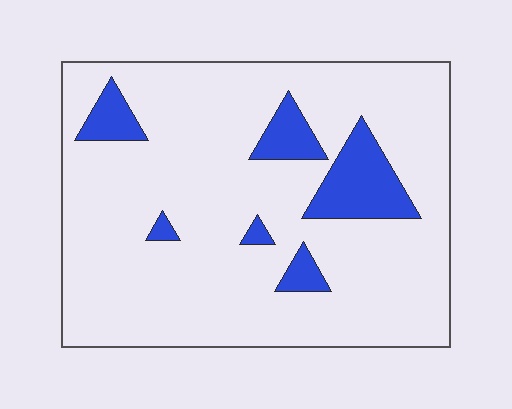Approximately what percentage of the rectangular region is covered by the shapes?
Approximately 15%.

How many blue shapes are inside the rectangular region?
6.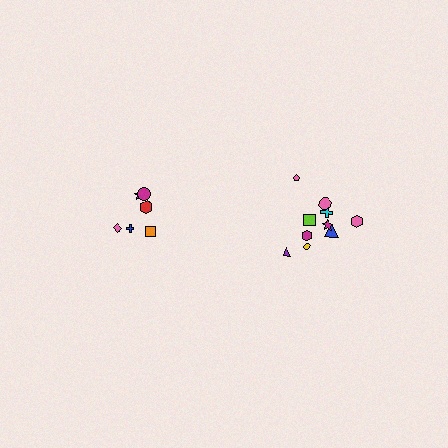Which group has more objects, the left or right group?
The right group.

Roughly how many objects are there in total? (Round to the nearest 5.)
Roughly 15 objects in total.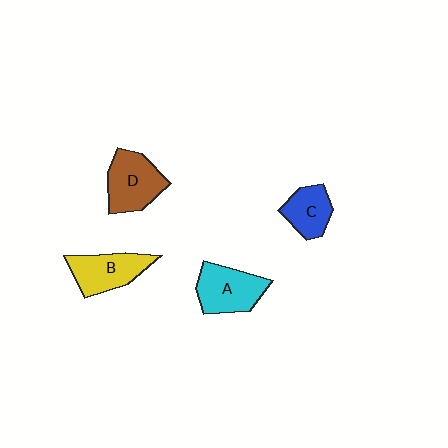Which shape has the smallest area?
Shape C (blue).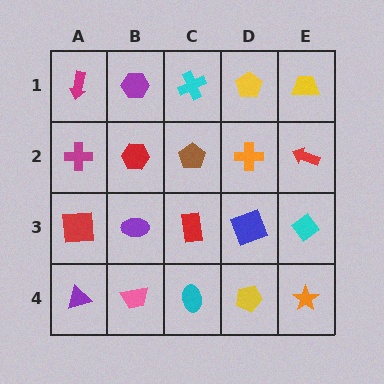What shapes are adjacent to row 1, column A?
A magenta cross (row 2, column A), a purple hexagon (row 1, column B).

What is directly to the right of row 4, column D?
An orange star.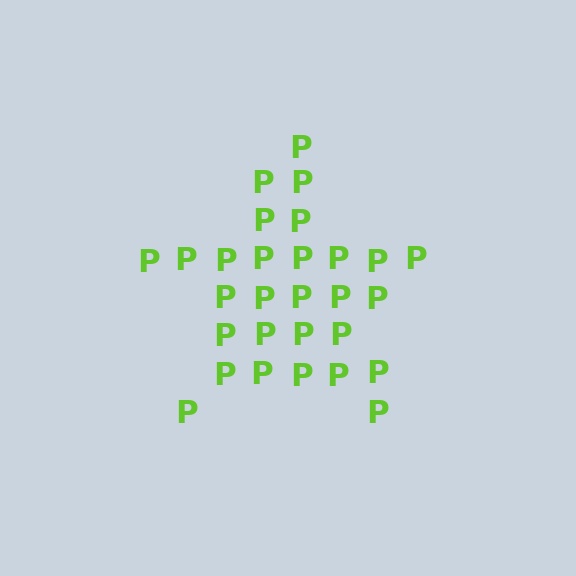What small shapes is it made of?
It is made of small letter P's.